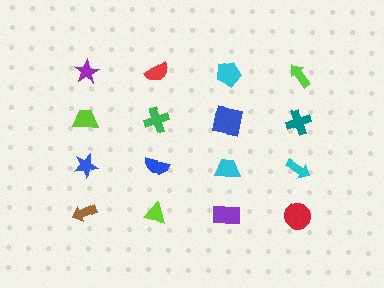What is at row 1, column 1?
A purple star.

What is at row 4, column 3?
A purple rectangle.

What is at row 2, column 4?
A teal cross.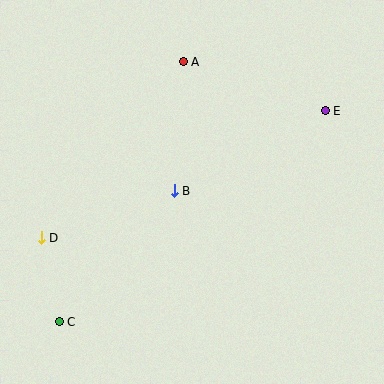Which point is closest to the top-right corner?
Point E is closest to the top-right corner.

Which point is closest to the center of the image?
Point B at (174, 191) is closest to the center.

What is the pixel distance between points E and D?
The distance between E and D is 311 pixels.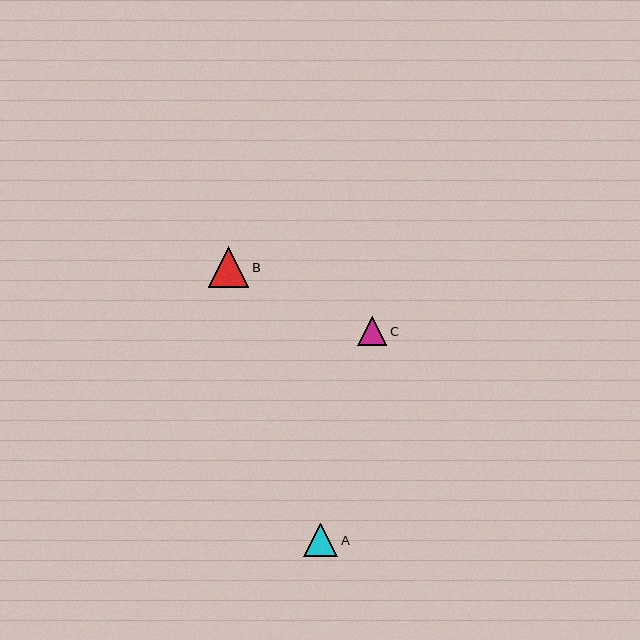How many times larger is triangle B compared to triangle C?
Triangle B is approximately 1.4 times the size of triangle C.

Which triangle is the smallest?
Triangle C is the smallest with a size of approximately 29 pixels.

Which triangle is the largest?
Triangle B is the largest with a size of approximately 41 pixels.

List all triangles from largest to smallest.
From largest to smallest: B, A, C.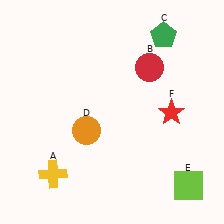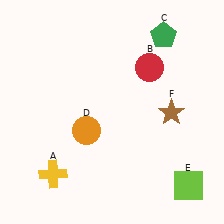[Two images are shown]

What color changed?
The star (F) changed from red in Image 1 to brown in Image 2.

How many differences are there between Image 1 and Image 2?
There is 1 difference between the two images.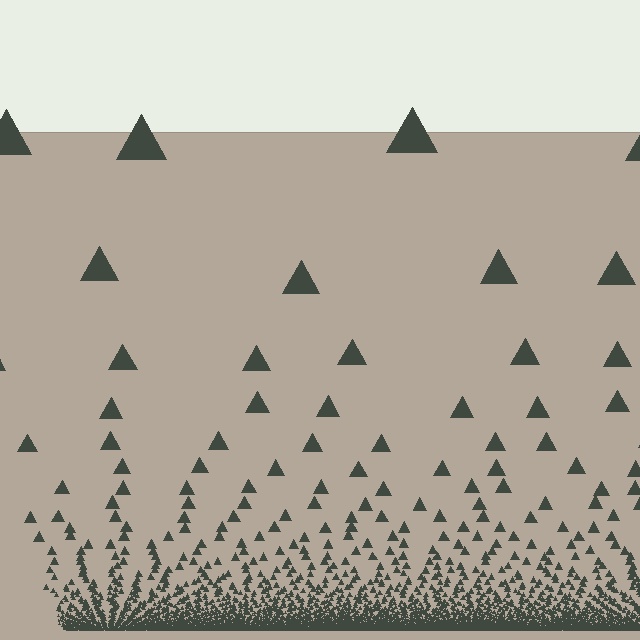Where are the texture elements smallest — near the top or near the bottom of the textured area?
Near the bottom.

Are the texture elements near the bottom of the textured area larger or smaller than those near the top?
Smaller. The gradient is inverted — elements near the bottom are smaller and denser.